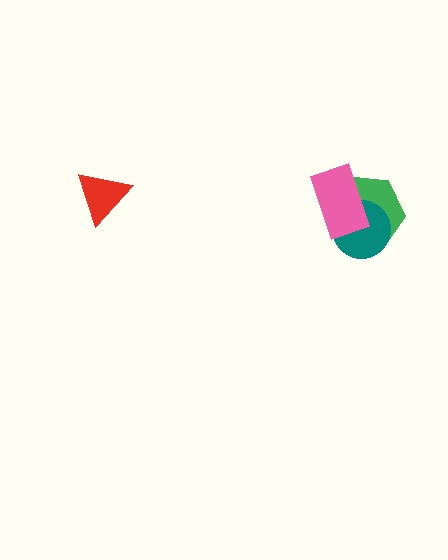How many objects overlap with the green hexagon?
2 objects overlap with the green hexagon.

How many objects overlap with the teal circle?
2 objects overlap with the teal circle.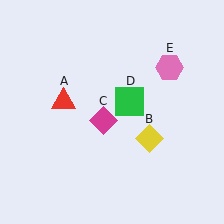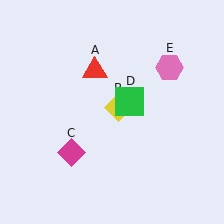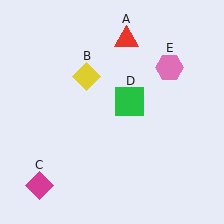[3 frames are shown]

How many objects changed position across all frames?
3 objects changed position: red triangle (object A), yellow diamond (object B), magenta diamond (object C).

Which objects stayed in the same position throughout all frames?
Green square (object D) and pink hexagon (object E) remained stationary.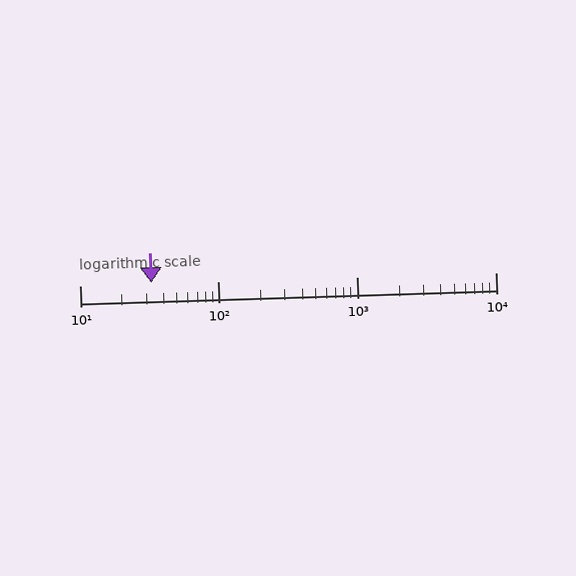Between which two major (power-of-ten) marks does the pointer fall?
The pointer is between 10 and 100.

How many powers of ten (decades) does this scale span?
The scale spans 3 decades, from 10 to 10000.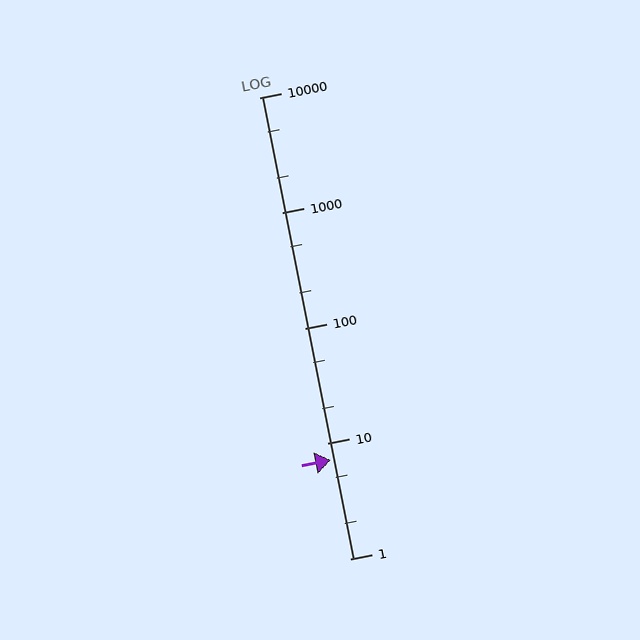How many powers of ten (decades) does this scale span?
The scale spans 4 decades, from 1 to 10000.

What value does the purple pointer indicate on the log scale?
The pointer indicates approximately 7.2.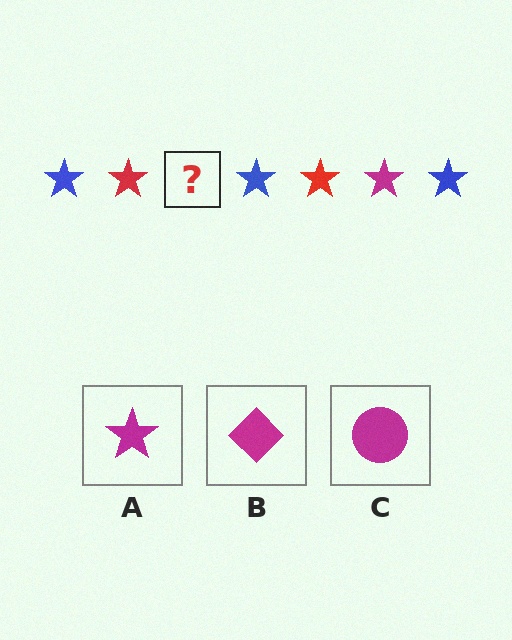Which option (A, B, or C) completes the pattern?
A.